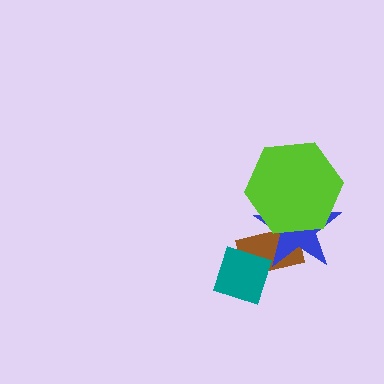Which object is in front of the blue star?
The lime hexagon is in front of the blue star.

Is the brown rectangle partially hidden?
Yes, it is partially covered by another shape.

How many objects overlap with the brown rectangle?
3 objects overlap with the brown rectangle.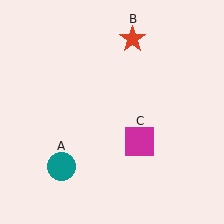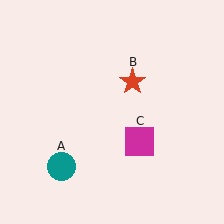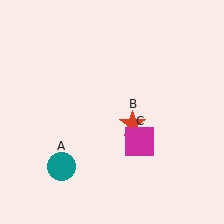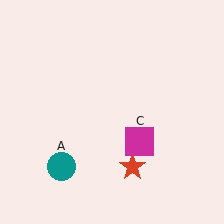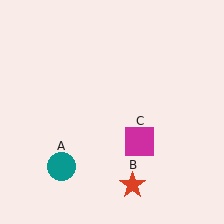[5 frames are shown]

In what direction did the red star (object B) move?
The red star (object B) moved down.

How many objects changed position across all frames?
1 object changed position: red star (object B).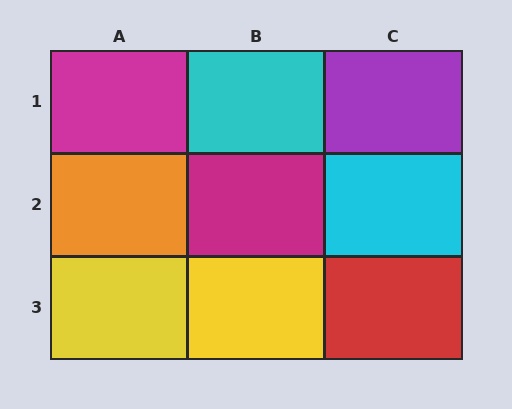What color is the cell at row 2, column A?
Orange.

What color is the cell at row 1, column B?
Cyan.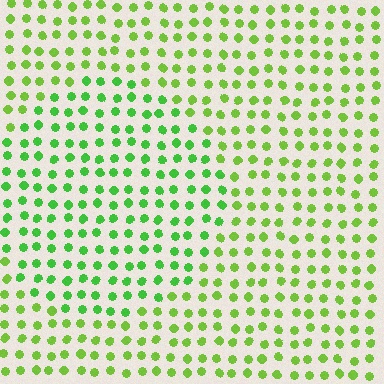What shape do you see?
I see a circle.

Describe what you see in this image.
The image is filled with small lime elements in a uniform arrangement. A circle-shaped region is visible where the elements are tinted to a slightly different hue, forming a subtle color boundary.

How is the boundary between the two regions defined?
The boundary is defined purely by a slight shift in hue (about 24 degrees). Spacing, size, and orientation are identical on both sides.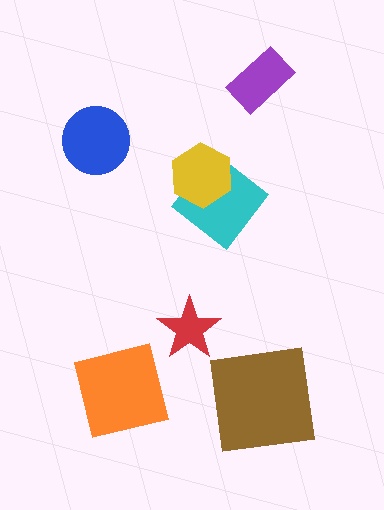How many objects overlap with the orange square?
0 objects overlap with the orange square.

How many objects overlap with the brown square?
0 objects overlap with the brown square.